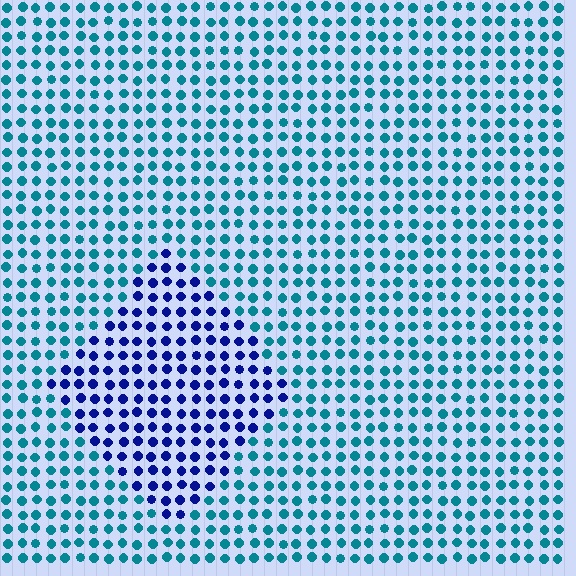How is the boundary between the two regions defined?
The boundary is defined purely by a slight shift in hue (about 51 degrees). Spacing, size, and orientation are identical on both sides.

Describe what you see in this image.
The image is filled with small teal elements in a uniform arrangement. A diamond-shaped region is visible where the elements are tinted to a slightly different hue, forming a subtle color boundary.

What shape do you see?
I see a diamond.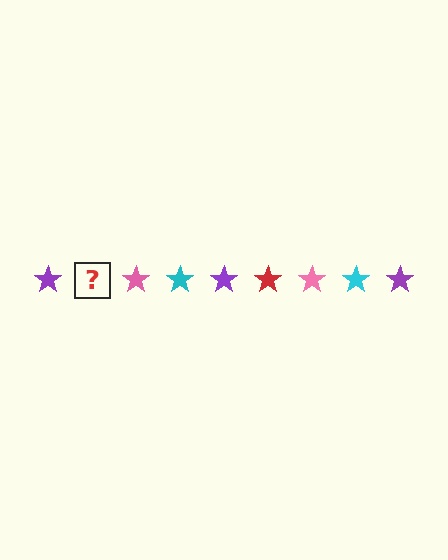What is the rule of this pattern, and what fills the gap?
The rule is that the pattern cycles through purple, red, pink, cyan stars. The gap should be filled with a red star.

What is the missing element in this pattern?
The missing element is a red star.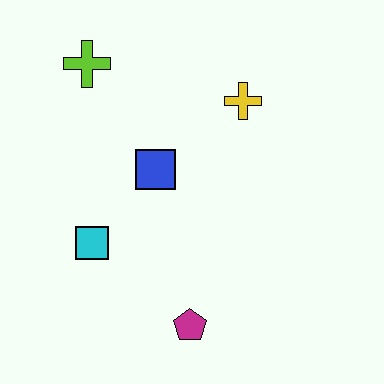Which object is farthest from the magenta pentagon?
The lime cross is farthest from the magenta pentagon.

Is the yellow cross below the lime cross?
Yes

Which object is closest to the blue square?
The cyan square is closest to the blue square.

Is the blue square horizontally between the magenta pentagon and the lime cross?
Yes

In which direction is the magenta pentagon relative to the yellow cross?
The magenta pentagon is below the yellow cross.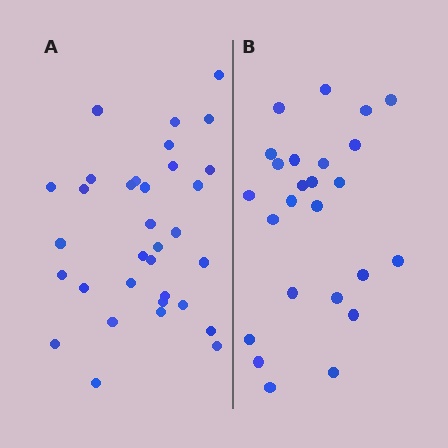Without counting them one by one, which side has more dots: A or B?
Region A (the left region) has more dots.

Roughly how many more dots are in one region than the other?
Region A has roughly 8 or so more dots than region B.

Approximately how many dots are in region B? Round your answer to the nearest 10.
About 20 dots. (The exact count is 25, which rounds to 20.)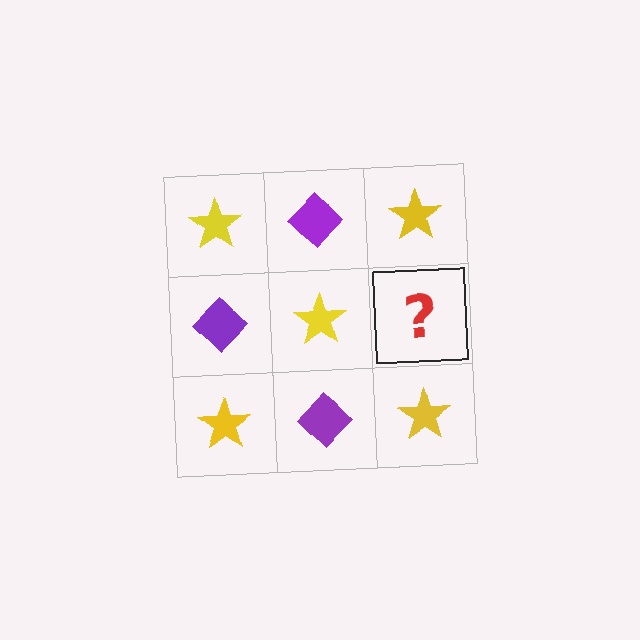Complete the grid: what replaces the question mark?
The question mark should be replaced with a purple diamond.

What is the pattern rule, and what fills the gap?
The rule is that it alternates yellow star and purple diamond in a checkerboard pattern. The gap should be filled with a purple diamond.